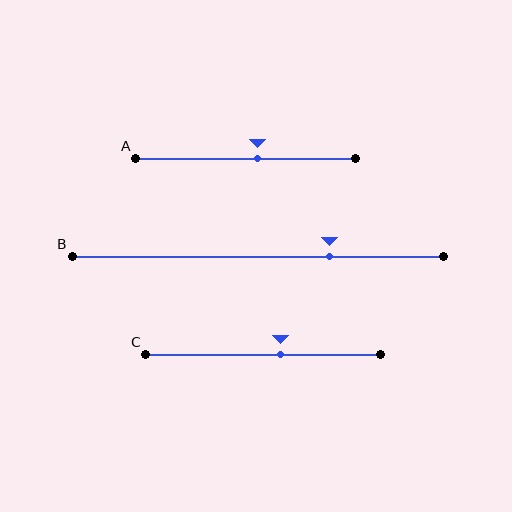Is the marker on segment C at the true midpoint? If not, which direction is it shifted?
No, the marker on segment C is shifted to the right by about 8% of the segment length.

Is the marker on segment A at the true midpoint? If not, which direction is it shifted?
No, the marker on segment A is shifted to the right by about 6% of the segment length.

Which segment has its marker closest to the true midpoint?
Segment A has its marker closest to the true midpoint.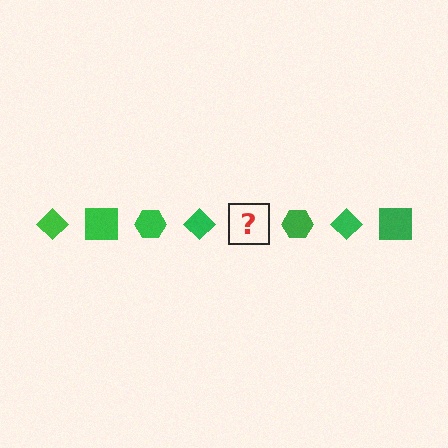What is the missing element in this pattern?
The missing element is a green square.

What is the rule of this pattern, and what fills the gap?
The rule is that the pattern cycles through diamond, square, hexagon shapes in green. The gap should be filled with a green square.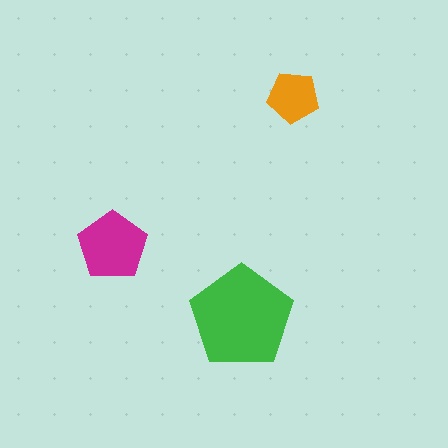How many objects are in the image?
There are 3 objects in the image.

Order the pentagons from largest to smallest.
the green one, the magenta one, the orange one.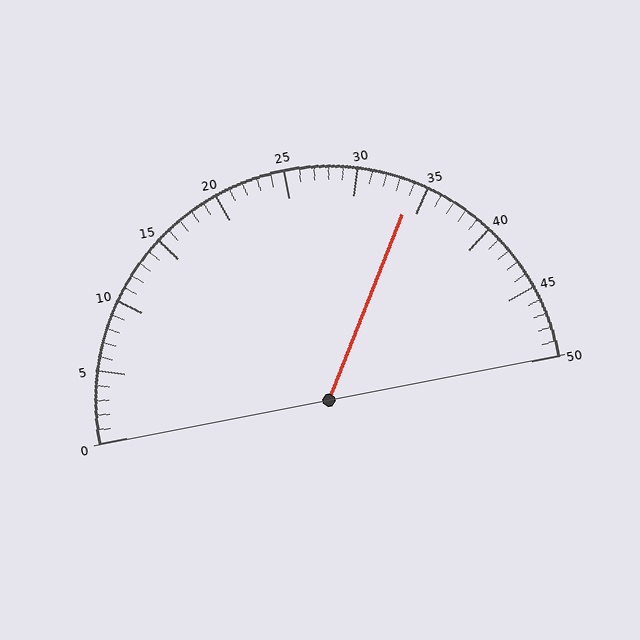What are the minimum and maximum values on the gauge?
The gauge ranges from 0 to 50.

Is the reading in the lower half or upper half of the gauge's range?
The reading is in the upper half of the range (0 to 50).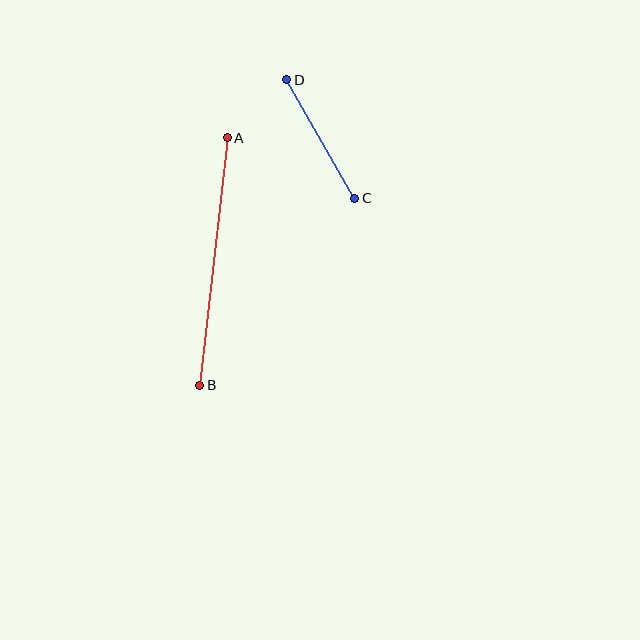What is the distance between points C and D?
The distance is approximately 137 pixels.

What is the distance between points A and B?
The distance is approximately 249 pixels.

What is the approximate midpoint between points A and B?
The midpoint is at approximately (213, 262) pixels.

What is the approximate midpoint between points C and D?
The midpoint is at approximately (321, 139) pixels.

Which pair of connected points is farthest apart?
Points A and B are farthest apart.